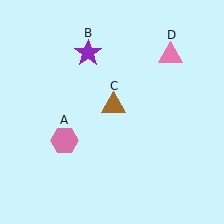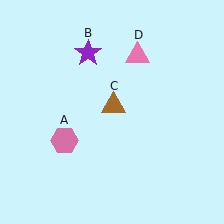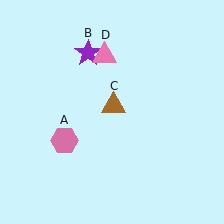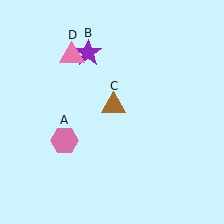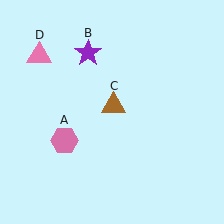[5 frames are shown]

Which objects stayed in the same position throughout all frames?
Pink hexagon (object A) and purple star (object B) and brown triangle (object C) remained stationary.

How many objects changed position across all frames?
1 object changed position: pink triangle (object D).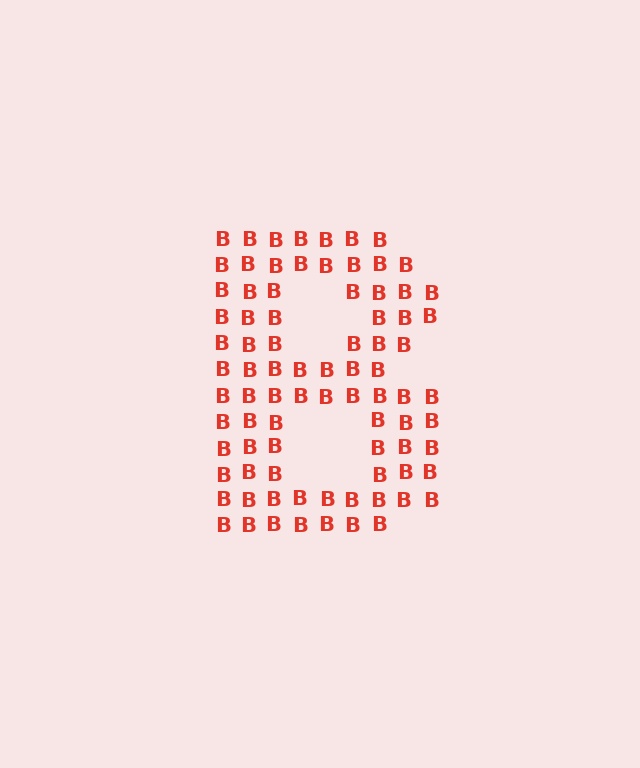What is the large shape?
The large shape is the letter B.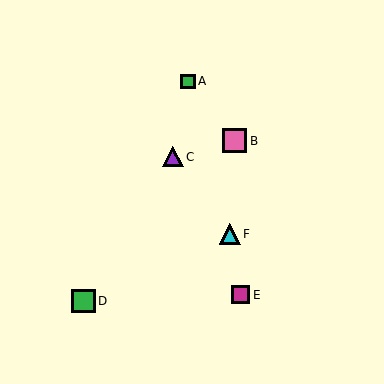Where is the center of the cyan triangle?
The center of the cyan triangle is at (230, 234).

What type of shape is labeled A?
Shape A is a green square.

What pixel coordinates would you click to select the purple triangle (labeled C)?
Click at (173, 157) to select the purple triangle C.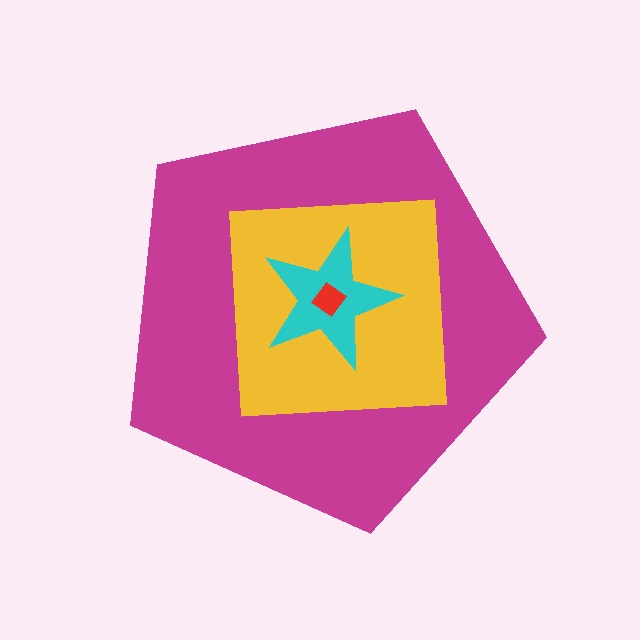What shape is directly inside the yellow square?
The cyan star.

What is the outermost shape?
The magenta pentagon.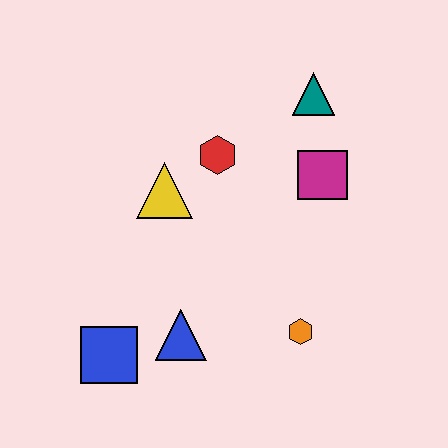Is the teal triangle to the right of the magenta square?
No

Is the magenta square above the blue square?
Yes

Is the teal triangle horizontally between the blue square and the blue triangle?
No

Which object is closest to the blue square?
The blue triangle is closest to the blue square.